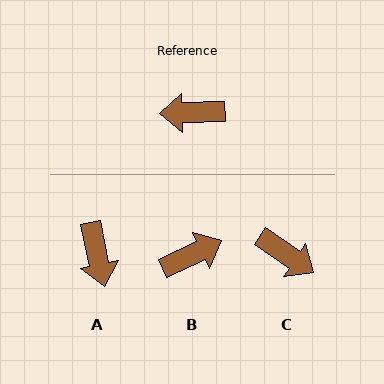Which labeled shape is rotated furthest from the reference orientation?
B, about 157 degrees away.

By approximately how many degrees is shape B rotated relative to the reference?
Approximately 157 degrees clockwise.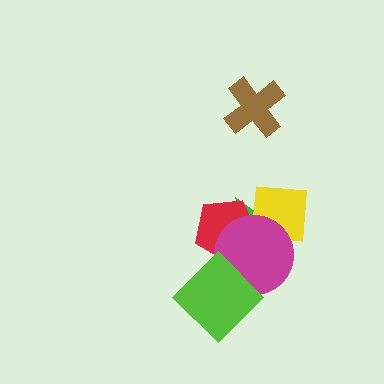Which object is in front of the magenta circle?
The lime diamond is in front of the magenta circle.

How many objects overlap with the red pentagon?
3 objects overlap with the red pentagon.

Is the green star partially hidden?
Yes, it is partially covered by another shape.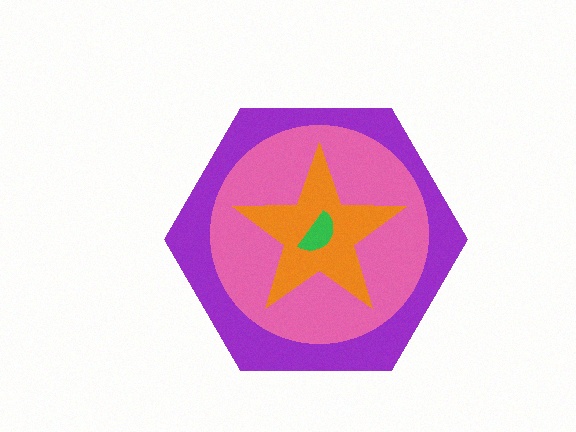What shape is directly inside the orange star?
The green semicircle.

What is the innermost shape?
The green semicircle.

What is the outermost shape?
The purple hexagon.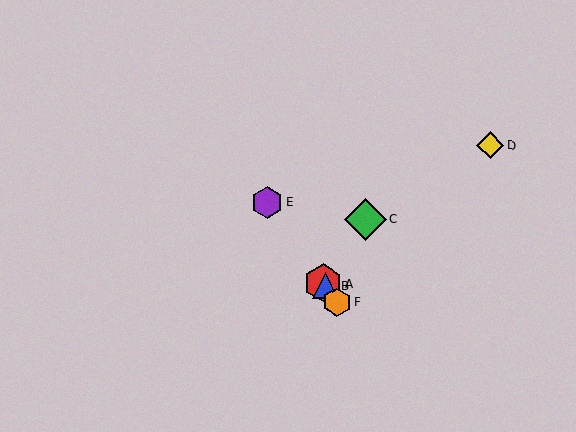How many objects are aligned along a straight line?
4 objects (A, B, E, F) are aligned along a straight line.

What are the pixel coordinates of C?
Object C is at (365, 219).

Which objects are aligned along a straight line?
Objects A, B, E, F are aligned along a straight line.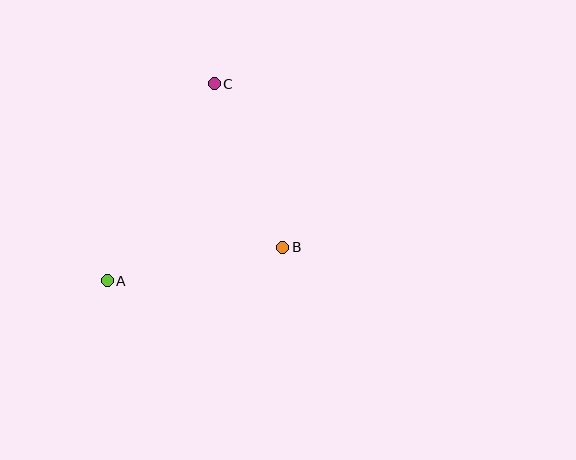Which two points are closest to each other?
Points B and C are closest to each other.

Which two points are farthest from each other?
Points A and C are farthest from each other.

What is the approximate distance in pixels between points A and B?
The distance between A and B is approximately 179 pixels.